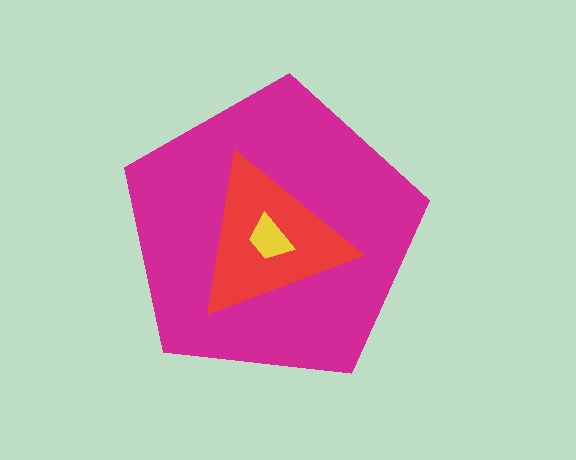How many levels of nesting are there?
3.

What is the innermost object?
The yellow trapezoid.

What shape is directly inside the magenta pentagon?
The red triangle.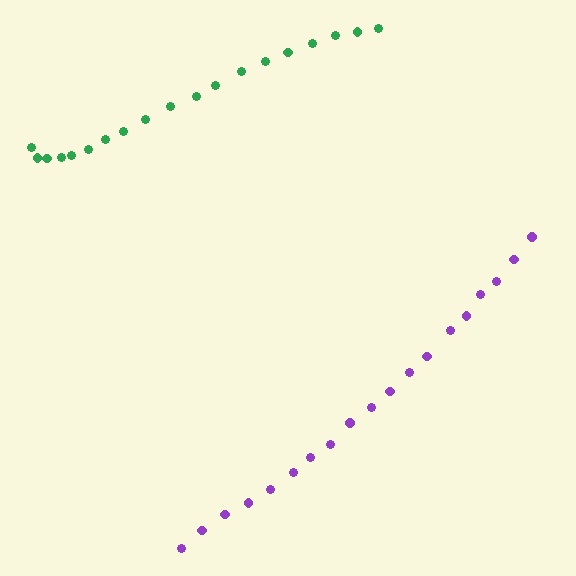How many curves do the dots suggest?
There are 2 distinct paths.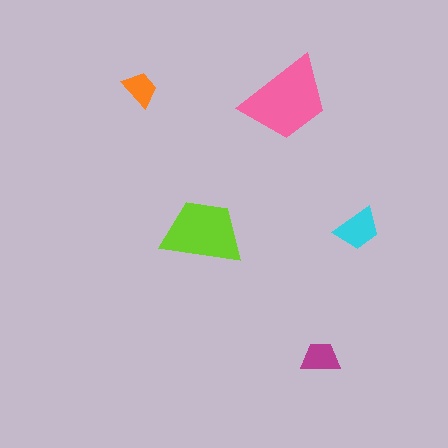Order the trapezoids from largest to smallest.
the pink one, the lime one, the cyan one, the magenta one, the orange one.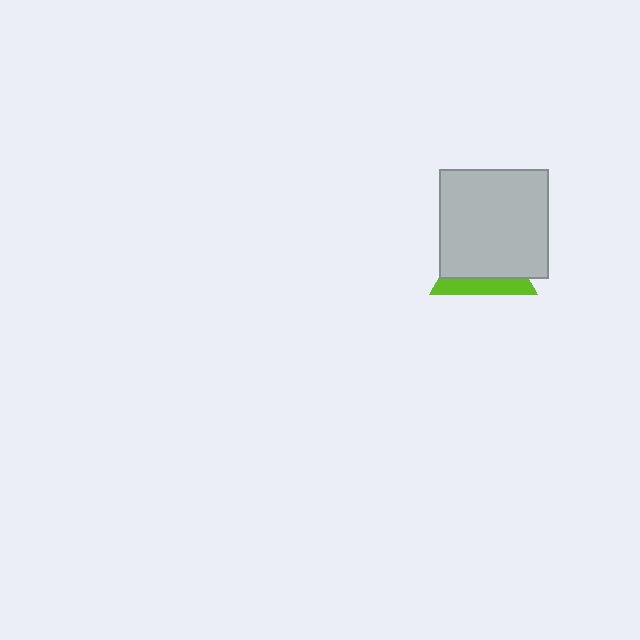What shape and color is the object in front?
The object in front is a light gray rectangle.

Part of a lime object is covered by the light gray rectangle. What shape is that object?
It is a triangle.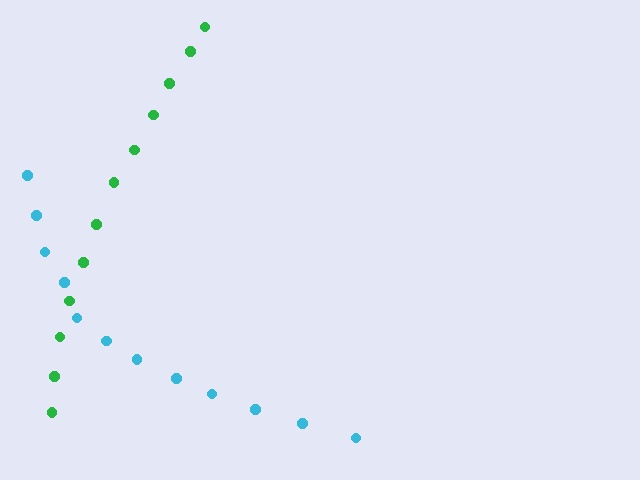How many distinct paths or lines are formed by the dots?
There are 2 distinct paths.